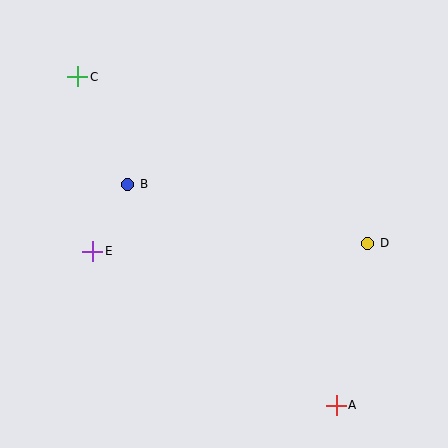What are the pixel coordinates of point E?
Point E is at (93, 251).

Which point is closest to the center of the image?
Point B at (128, 184) is closest to the center.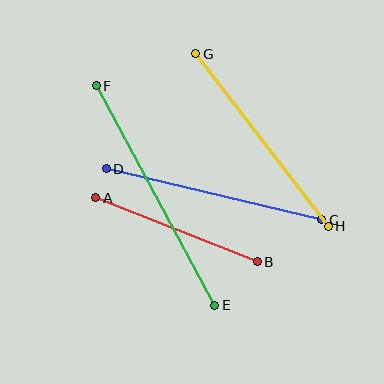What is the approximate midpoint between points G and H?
The midpoint is at approximately (262, 140) pixels.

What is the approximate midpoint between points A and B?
The midpoint is at approximately (177, 230) pixels.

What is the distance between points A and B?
The distance is approximately 173 pixels.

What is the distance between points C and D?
The distance is approximately 221 pixels.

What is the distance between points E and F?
The distance is approximately 250 pixels.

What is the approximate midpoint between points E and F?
The midpoint is at approximately (156, 196) pixels.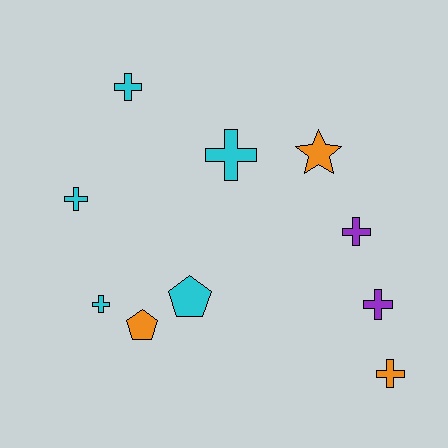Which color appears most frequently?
Cyan, with 5 objects.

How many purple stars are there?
There are no purple stars.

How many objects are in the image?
There are 10 objects.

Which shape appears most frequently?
Cross, with 7 objects.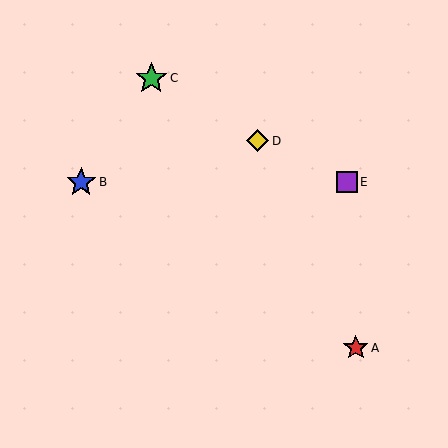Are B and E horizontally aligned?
Yes, both are at y≈182.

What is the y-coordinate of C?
Object C is at y≈78.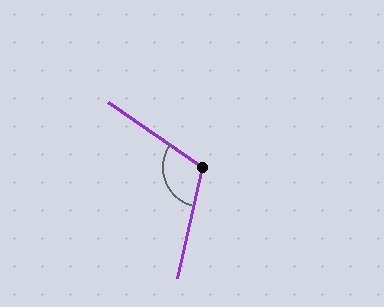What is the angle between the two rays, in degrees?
Approximately 113 degrees.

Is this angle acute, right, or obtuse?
It is obtuse.